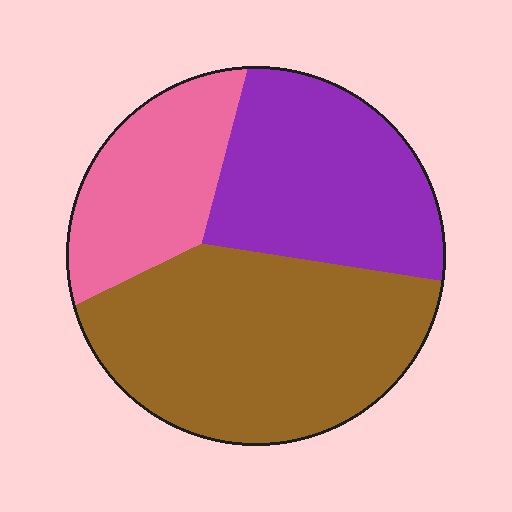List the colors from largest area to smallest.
From largest to smallest: brown, purple, pink.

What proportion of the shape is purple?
Purple takes up about one third (1/3) of the shape.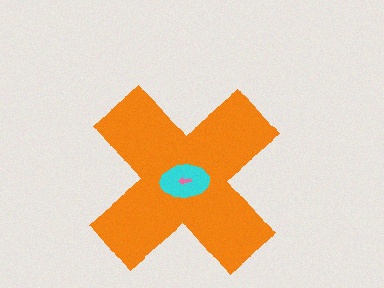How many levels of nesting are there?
3.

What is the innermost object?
The pink arrow.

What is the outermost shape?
The orange cross.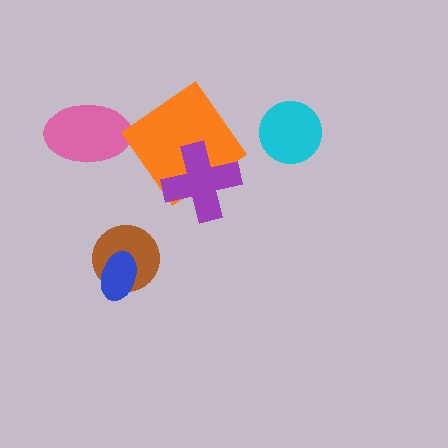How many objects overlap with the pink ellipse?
0 objects overlap with the pink ellipse.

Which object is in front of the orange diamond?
The purple cross is in front of the orange diamond.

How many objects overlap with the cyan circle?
0 objects overlap with the cyan circle.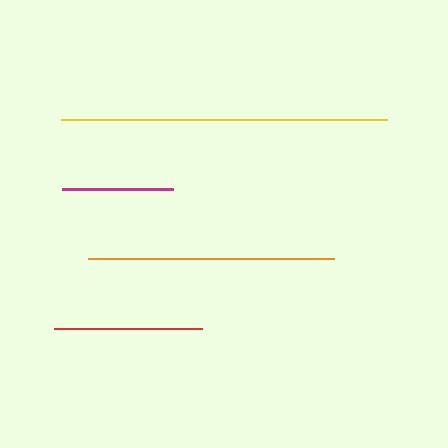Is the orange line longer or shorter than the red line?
The orange line is longer than the red line.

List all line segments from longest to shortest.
From longest to shortest: yellow, orange, red, magenta.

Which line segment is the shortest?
The magenta line is the shortest at approximately 112 pixels.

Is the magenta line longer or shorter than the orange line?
The orange line is longer than the magenta line.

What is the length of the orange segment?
The orange segment is approximately 246 pixels long.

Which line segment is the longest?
The yellow line is the longest at approximately 325 pixels.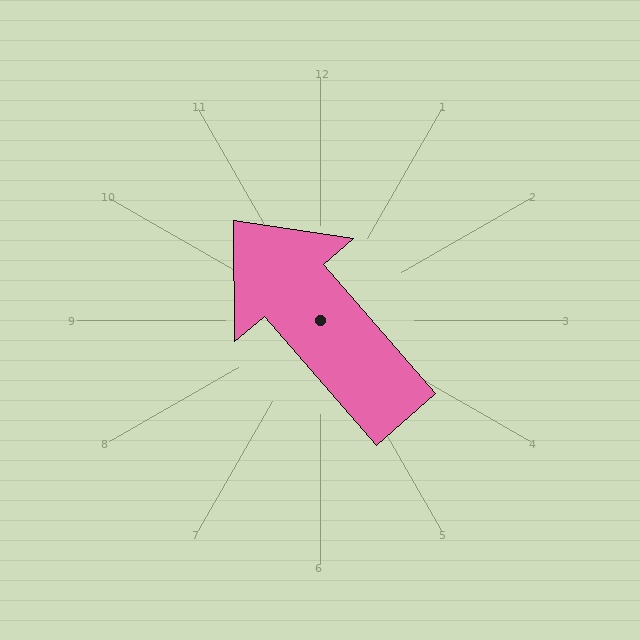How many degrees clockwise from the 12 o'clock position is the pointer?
Approximately 319 degrees.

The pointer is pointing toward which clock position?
Roughly 11 o'clock.